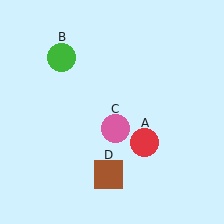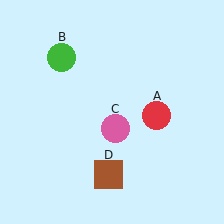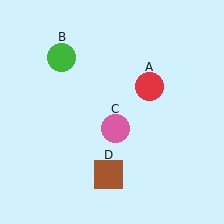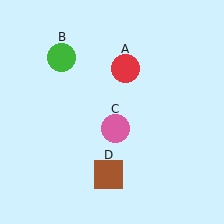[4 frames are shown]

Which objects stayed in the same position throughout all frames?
Green circle (object B) and pink circle (object C) and brown square (object D) remained stationary.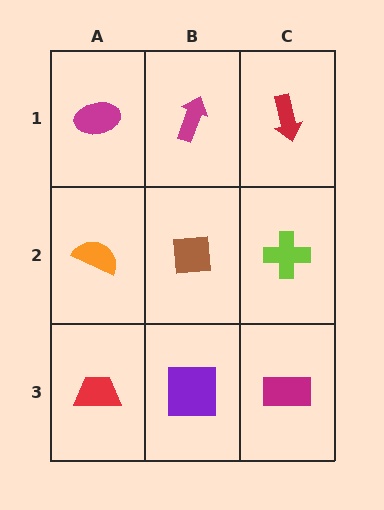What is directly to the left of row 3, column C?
A purple square.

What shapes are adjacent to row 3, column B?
A brown square (row 2, column B), a red trapezoid (row 3, column A), a magenta rectangle (row 3, column C).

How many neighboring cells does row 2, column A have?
3.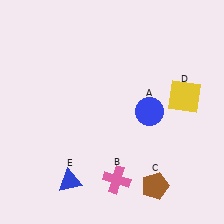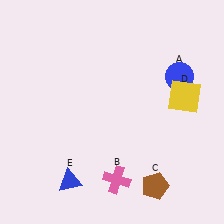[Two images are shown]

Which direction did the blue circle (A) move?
The blue circle (A) moved up.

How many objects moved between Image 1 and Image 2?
1 object moved between the two images.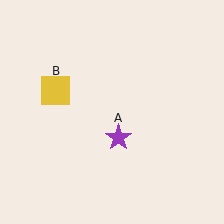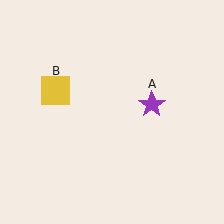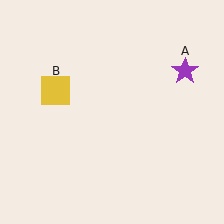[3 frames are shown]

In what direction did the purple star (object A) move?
The purple star (object A) moved up and to the right.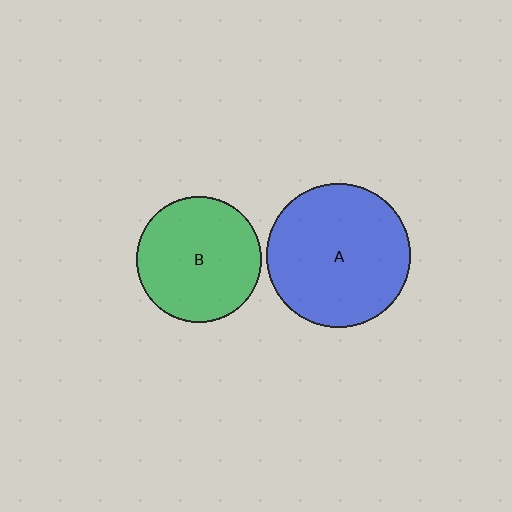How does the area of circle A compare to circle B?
Approximately 1.3 times.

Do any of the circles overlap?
No, none of the circles overlap.